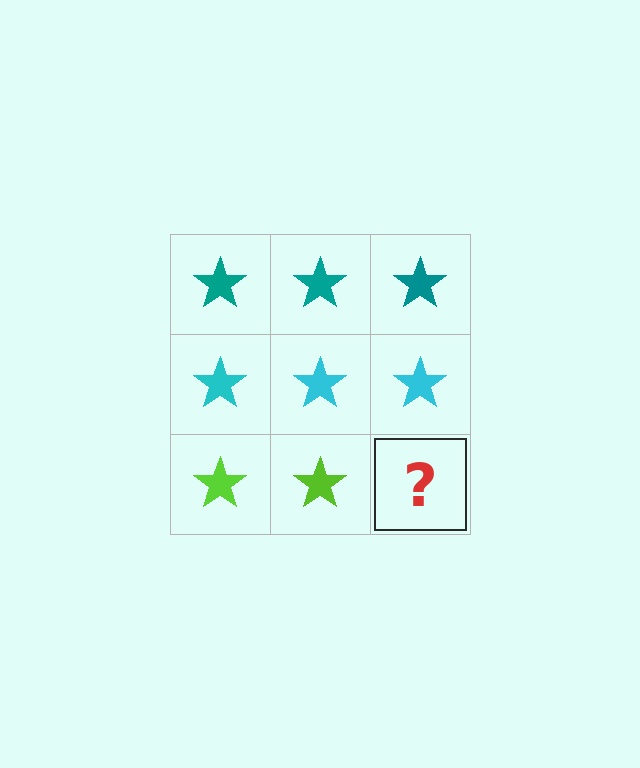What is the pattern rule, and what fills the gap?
The rule is that each row has a consistent color. The gap should be filled with a lime star.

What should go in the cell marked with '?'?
The missing cell should contain a lime star.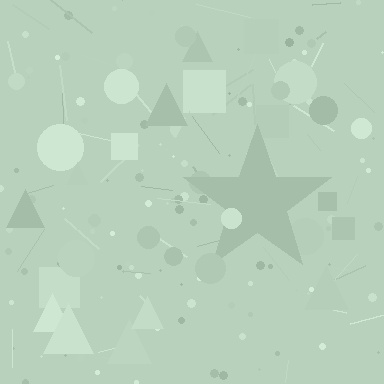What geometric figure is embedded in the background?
A star is embedded in the background.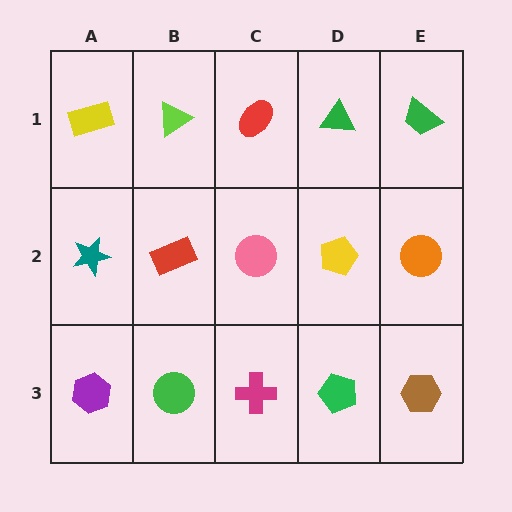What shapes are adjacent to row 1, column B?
A red rectangle (row 2, column B), a yellow rectangle (row 1, column A), a red ellipse (row 1, column C).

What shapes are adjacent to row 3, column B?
A red rectangle (row 2, column B), a purple hexagon (row 3, column A), a magenta cross (row 3, column C).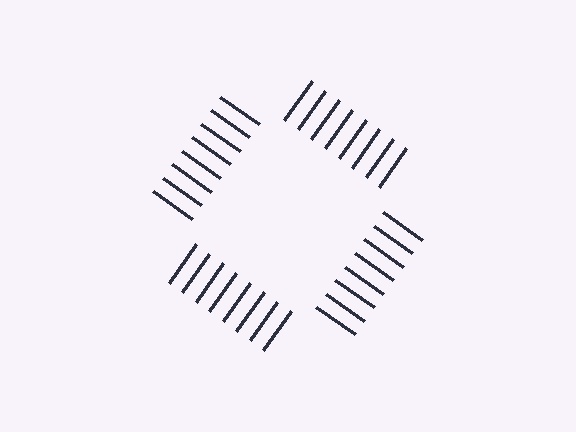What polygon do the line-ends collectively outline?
An illusory square — the line segments terminate on its edges but no continuous stroke is drawn.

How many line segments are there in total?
32 — 8 along each of the 4 edges.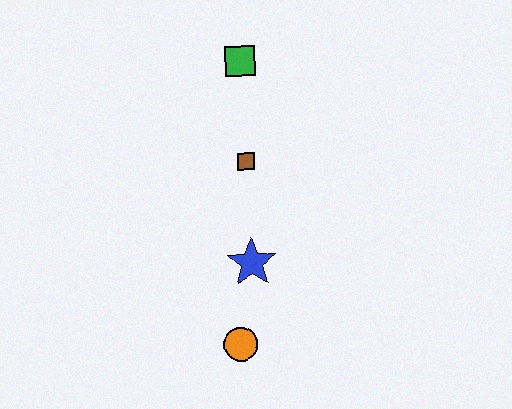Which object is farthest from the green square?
The orange circle is farthest from the green square.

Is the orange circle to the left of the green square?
Yes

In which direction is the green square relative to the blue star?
The green square is above the blue star.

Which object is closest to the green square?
The brown square is closest to the green square.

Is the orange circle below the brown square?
Yes